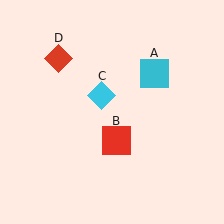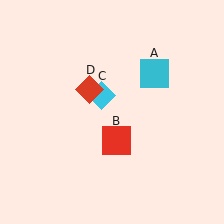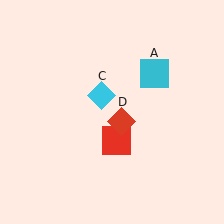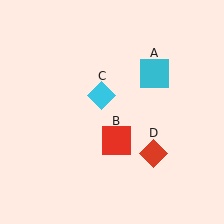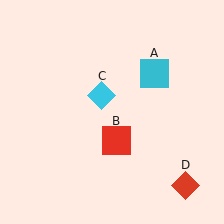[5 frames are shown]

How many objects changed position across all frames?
1 object changed position: red diamond (object D).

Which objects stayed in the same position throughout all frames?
Cyan square (object A) and red square (object B) and cyan diamond (object C) remained stationary.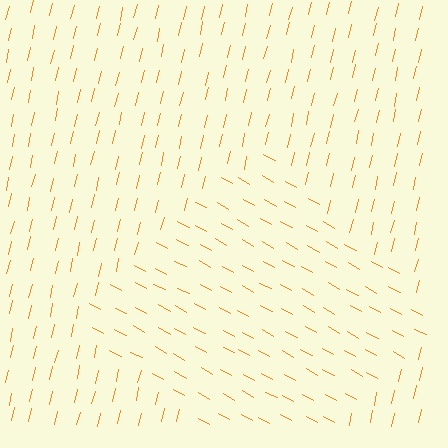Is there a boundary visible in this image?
Yes, there is a texture boundary formed by a change in line orientation.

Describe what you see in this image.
The image is filled with small orange line segments. A diamond region in the image has lines oriented differently from the surrounding lines, creating a visible texture boundary.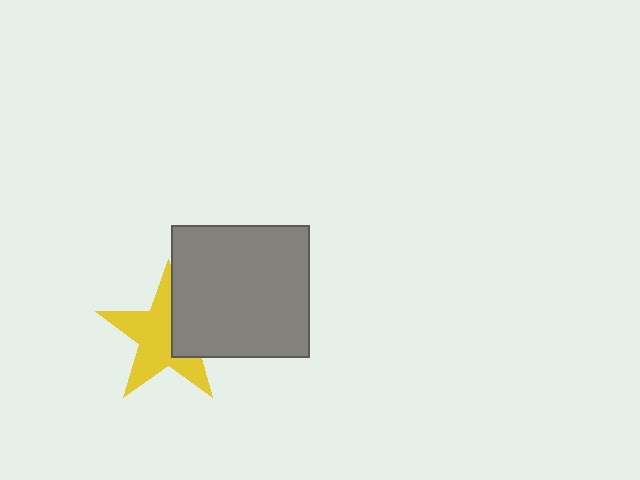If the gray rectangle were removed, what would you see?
You would see the complete yellow star.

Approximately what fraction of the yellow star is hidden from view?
Roughly 33% of the yellow star is hidden behind the gray rectangle.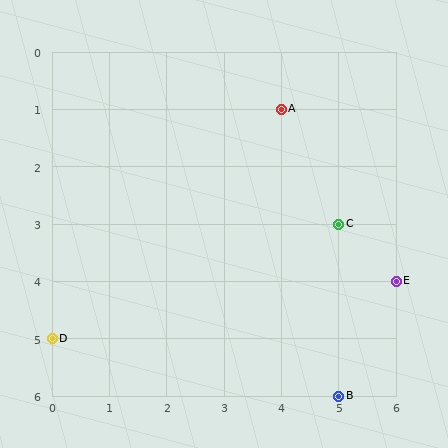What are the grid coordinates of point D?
Point D is at grid coordinates (0, 5).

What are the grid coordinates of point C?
Point C is at grid coordinates (5, 3).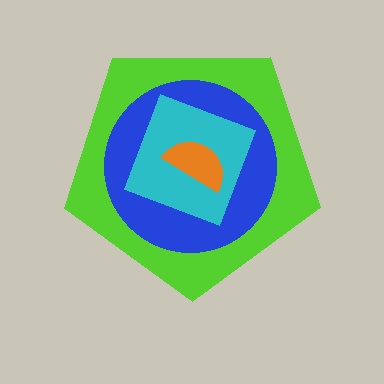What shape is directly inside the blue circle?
The cyan square.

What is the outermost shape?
The lime pentagon.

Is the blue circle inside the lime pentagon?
Yes.